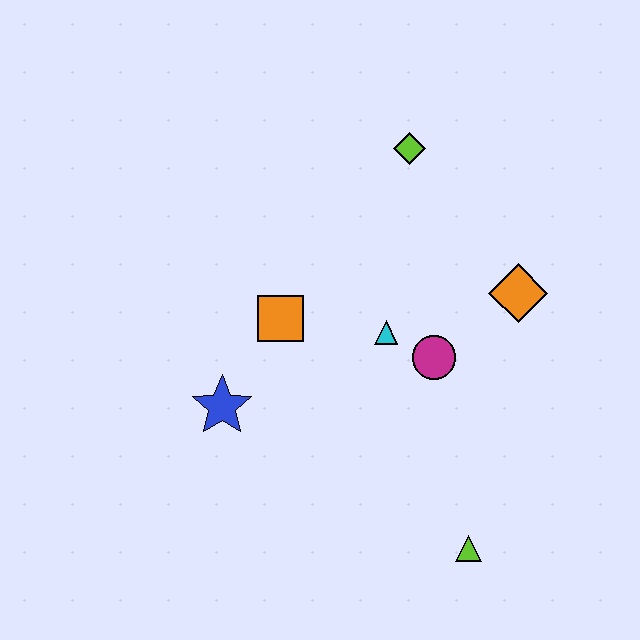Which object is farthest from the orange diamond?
The blue star is farthest from the orange diamond.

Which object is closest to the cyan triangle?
The magenta circle is closest to the cyan triangle.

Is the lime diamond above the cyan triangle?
Yes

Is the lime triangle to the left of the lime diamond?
No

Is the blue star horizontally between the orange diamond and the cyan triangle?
No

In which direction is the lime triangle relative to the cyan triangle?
The lime triangle is below the cyan triangle.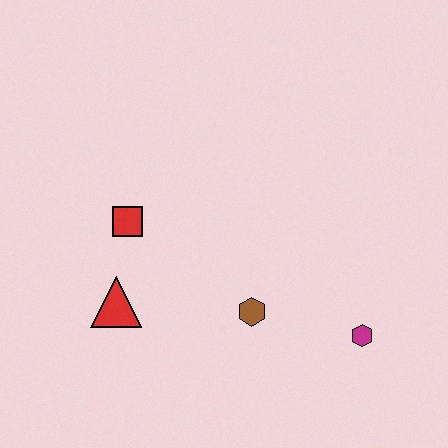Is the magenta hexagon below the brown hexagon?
Yes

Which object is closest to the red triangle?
The red square is closest to the red triangle.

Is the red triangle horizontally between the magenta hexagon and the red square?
No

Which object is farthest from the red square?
The magenta hexagon is farthest from the red square.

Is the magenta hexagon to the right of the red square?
Yes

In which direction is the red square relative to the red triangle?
The red square is above the red triangle.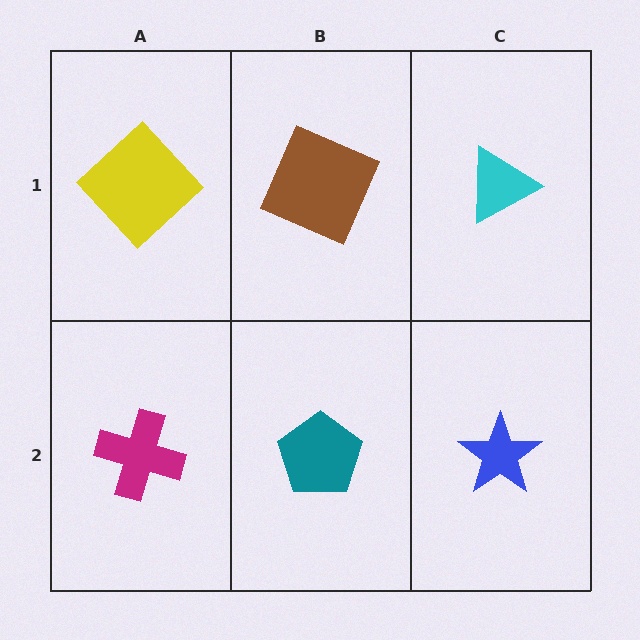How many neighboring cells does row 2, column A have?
2.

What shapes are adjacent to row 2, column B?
A brown square (row 1, column B), a magenta cross (row 2, column A), a blue star (row 2, column C).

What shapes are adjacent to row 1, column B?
A teal pentagon (row 2, column B), a yellow diamond (row 1, column A), a cyan triangle (row 1, column C).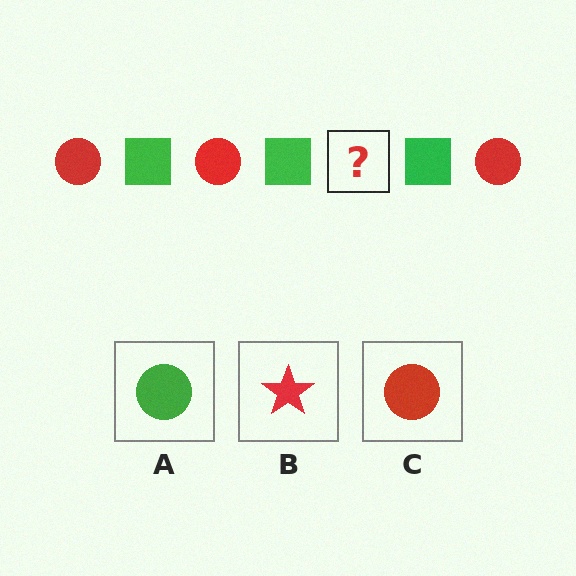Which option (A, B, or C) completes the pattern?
C.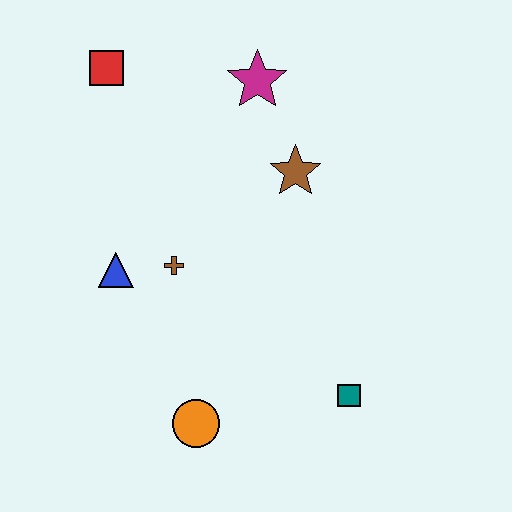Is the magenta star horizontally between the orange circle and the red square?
No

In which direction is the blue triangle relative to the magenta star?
The blue triangle is below the magenta star.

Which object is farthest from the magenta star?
The orange circle is farthest from the magenta star.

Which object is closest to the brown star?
The magenta star is closest to the brown star.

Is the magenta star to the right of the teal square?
No